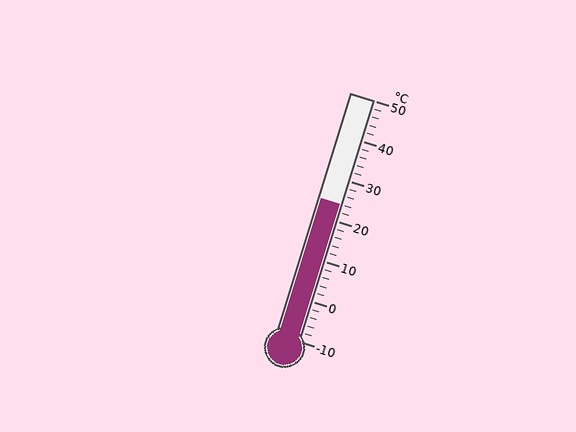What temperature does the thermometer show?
The thermometer shows approximately 24°C.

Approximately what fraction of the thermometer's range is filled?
The thermometer is filled to approximately 55% of its range.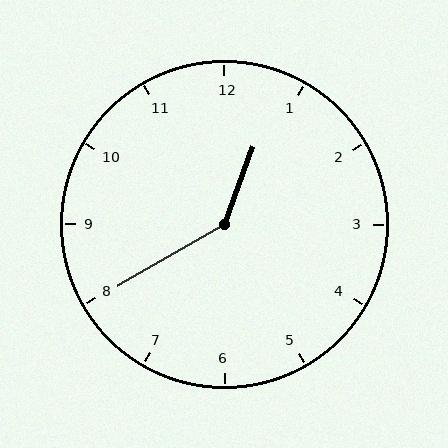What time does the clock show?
12:40.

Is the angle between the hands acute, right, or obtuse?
It is obtuse.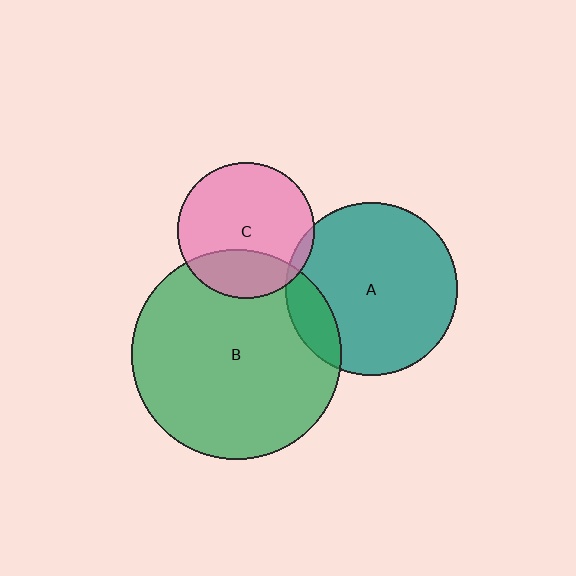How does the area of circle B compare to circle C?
Approximately 2.4 times.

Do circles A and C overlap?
Yes.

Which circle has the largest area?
Circle B (green).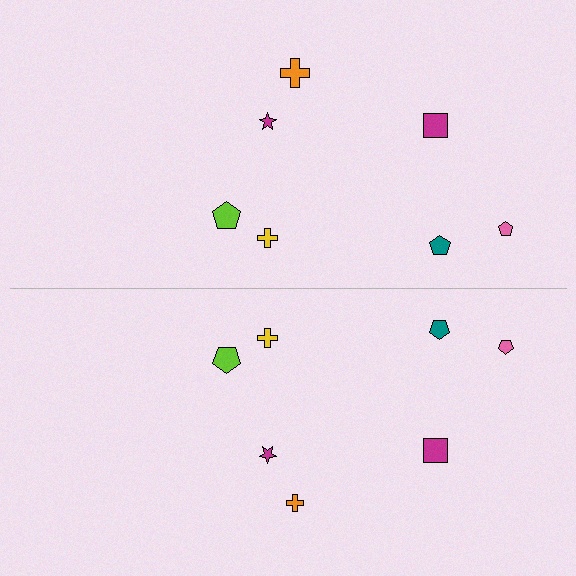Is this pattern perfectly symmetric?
No, the pattern is not perfectly symmetric. The orange cross on the bottom side has a different size than its mirror counterpart.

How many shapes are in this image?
There are 14 shapes in this image.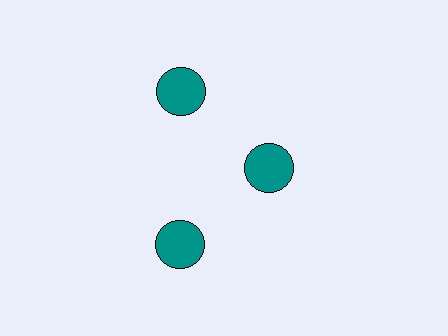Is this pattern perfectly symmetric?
No. The 3 teal circles are arranged in a ring, but one element near the 3 o'clock position is pulled inward toward the center, breaking the 3-fold rotational symmetry.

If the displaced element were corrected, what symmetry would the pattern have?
It would have 3-fold rotational symmetry — the pattern would map onto itself every 120 degrees.